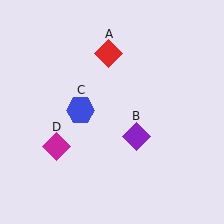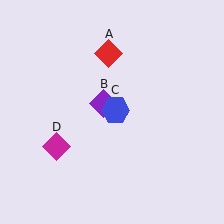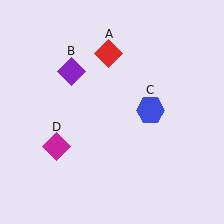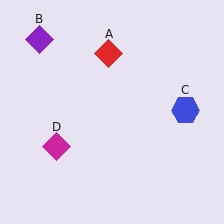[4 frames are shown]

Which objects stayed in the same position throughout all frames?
Red diamond (object A) and magenta diamond (object D) remained stationary.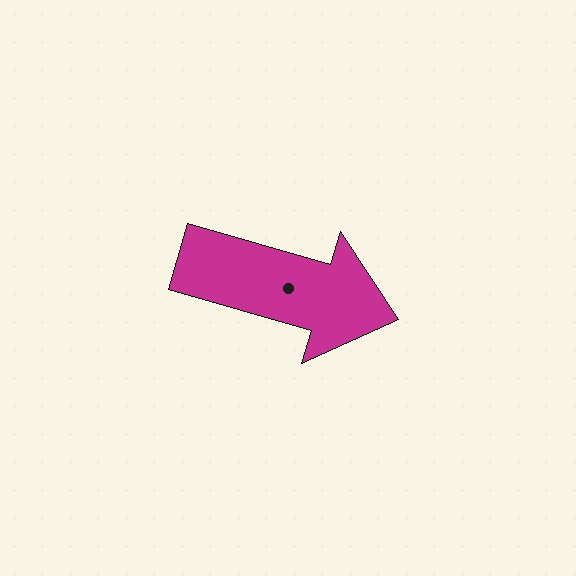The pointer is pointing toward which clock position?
Roughly 4 o'clock.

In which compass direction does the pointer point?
East.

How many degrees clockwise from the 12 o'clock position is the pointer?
Approximately 106 degrees.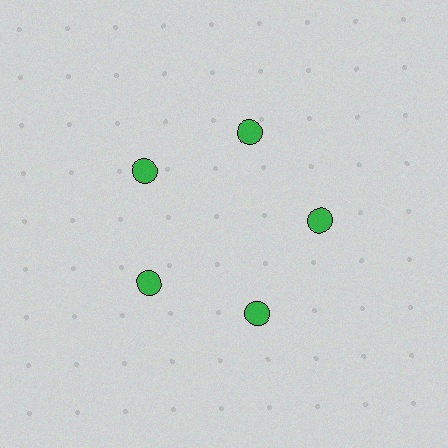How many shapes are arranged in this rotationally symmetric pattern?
There are 5 shapes, arranged in 5 groups of 1.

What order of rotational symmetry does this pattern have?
This pattern has 5-fold rotational symmetry.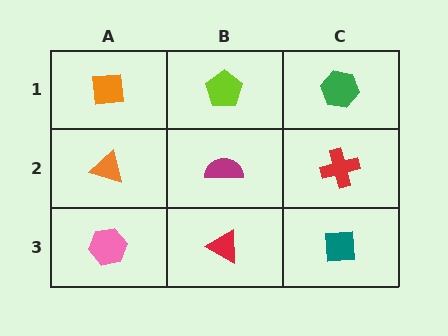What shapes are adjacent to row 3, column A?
An orange triangle (row 2, column A), a red triangle (row 3, column B).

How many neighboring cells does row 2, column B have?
4.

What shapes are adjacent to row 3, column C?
A red cross (row 2, column C), a red triangle (row 3, column B).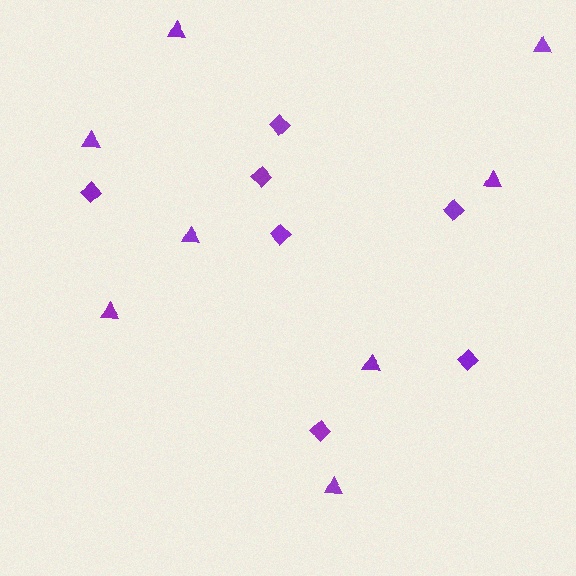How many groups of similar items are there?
There are 2 groups: one group of triangles (8) and one group of diamonds (7).